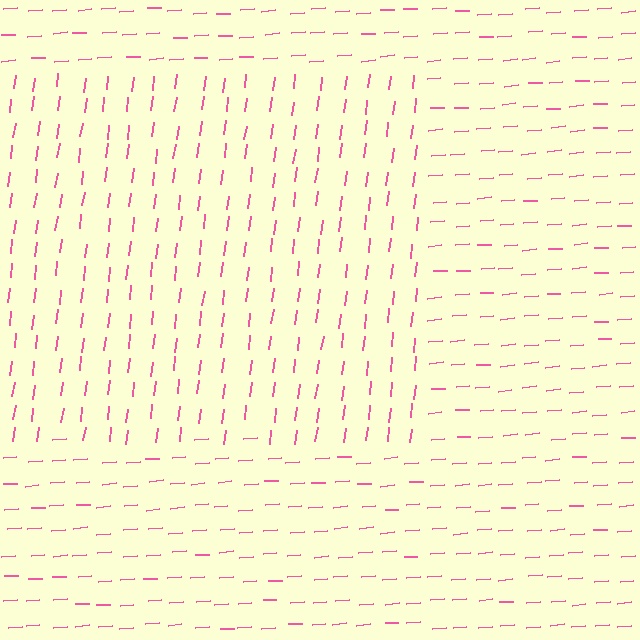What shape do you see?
I see a rectangle.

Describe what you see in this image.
The image is filled with small pink line segments. A rectangle region in the image has lines oriented differently from the surrounding lines, creating a visible texture boundary.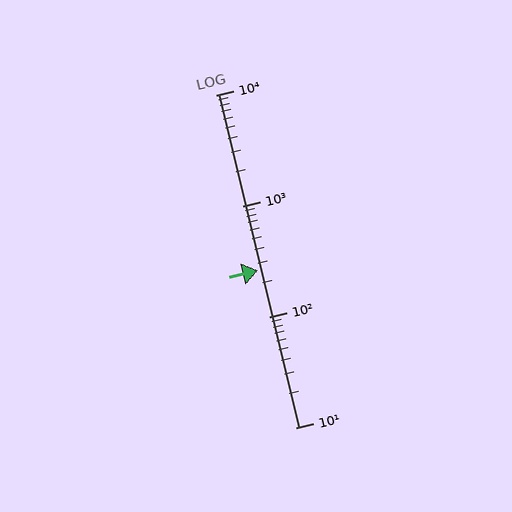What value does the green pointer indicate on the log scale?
The pointer indicates approximately 260.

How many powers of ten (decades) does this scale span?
The scale spans 3 decades, from 10 to 10000.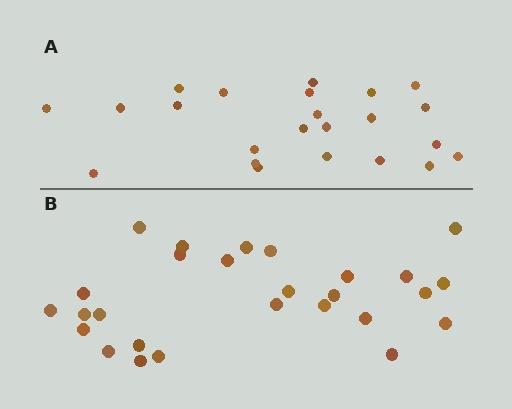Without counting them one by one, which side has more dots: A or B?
Region B (the bottom region) has more dots.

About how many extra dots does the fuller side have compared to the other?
Region B has about 4 more dots than region A.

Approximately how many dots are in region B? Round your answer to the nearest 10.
About 30 dots. (The exact count is 27, which rounds to 30.)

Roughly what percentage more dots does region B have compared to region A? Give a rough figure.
About 15% more.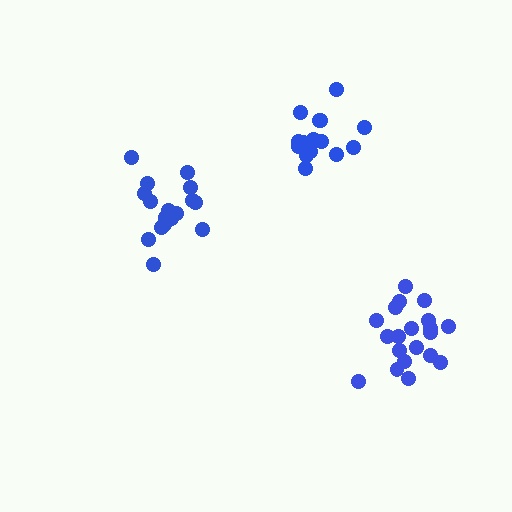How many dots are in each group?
Group 1: 16 dots, Group 2: 17 dots, Group 3: 20 dots (53 total).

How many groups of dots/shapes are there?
There are 3 groups.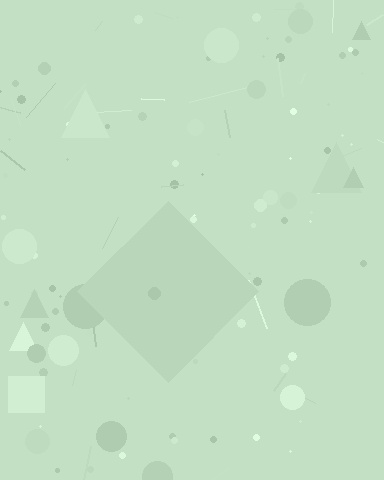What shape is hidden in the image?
A diamond is hidden in the image.